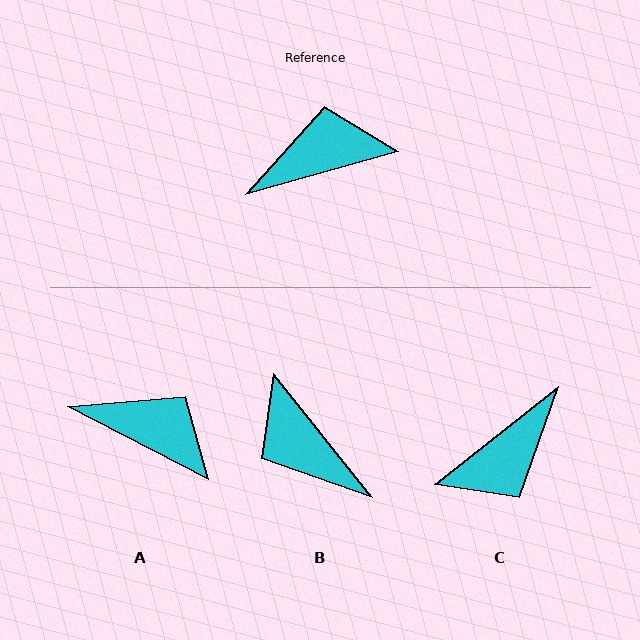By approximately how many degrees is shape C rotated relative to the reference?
Approximately 158 degrees clockwise.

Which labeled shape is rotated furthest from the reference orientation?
C, about 158 degrees away.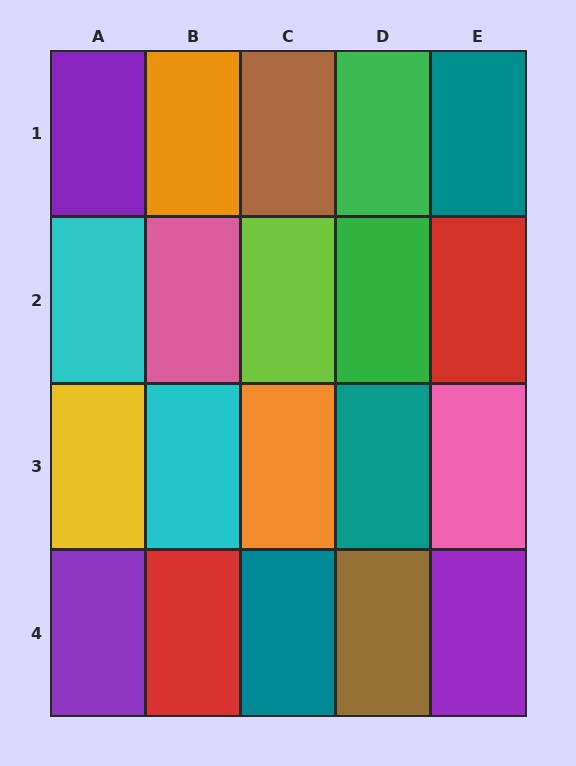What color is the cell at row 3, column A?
Yellow.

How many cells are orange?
2 cells are orange.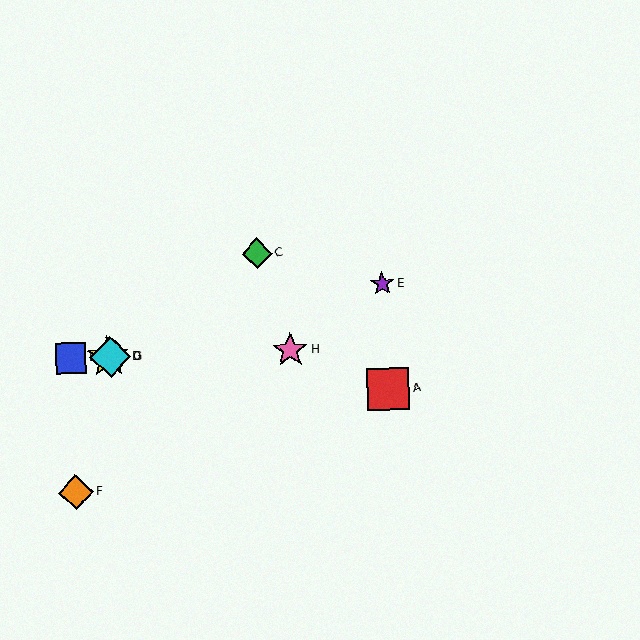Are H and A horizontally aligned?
No, H is at y≈350 and A is at y≈389.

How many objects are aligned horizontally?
4 objects (B, D, G, H) are aligned horizontally.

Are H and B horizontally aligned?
Yes, both are at y≈350.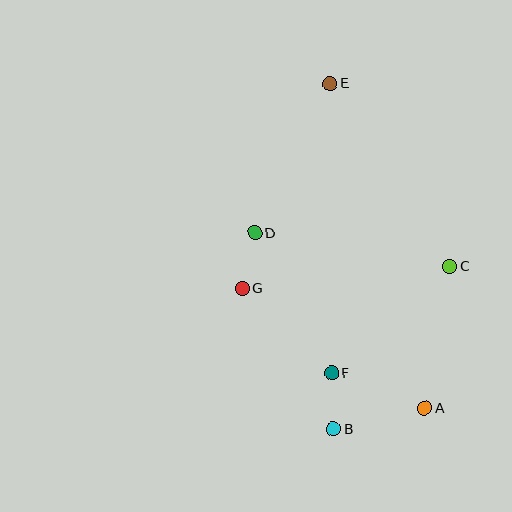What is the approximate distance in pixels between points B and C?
The distance between B and C is approximately 200 pixels.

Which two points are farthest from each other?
Points B and E are farthest from each other.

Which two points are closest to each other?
Points B and F are closest to each other.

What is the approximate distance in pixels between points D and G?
The distance between D and G is approximately 57 pixels.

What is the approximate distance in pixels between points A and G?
The distance between A and G is approximately 219 pixels.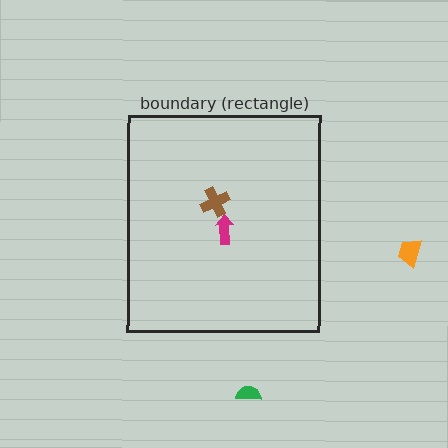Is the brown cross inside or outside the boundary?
Inside.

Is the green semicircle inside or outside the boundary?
Outside.